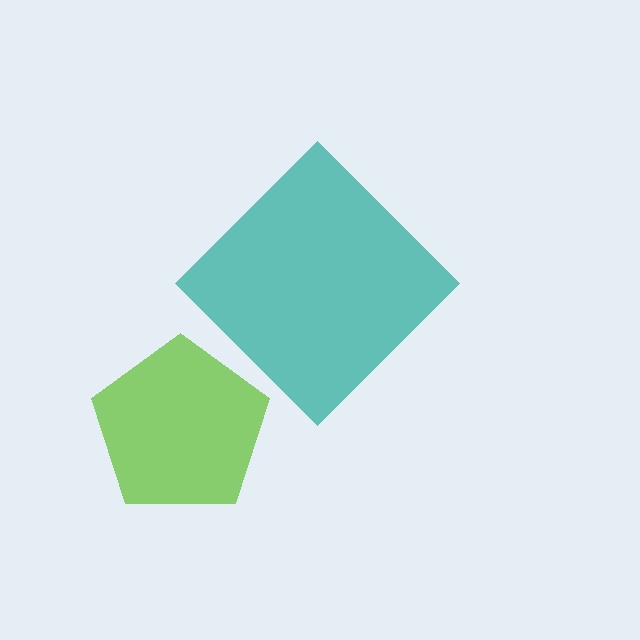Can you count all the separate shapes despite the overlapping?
Yes, there are 2 separate shapes.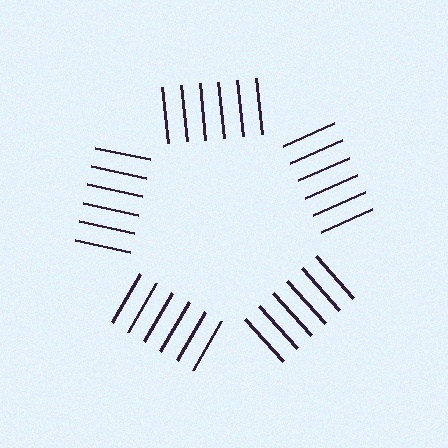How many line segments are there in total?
30 — 6 along each of the 5 edges.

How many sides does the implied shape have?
5 sides — the line-ends trace a pentagon.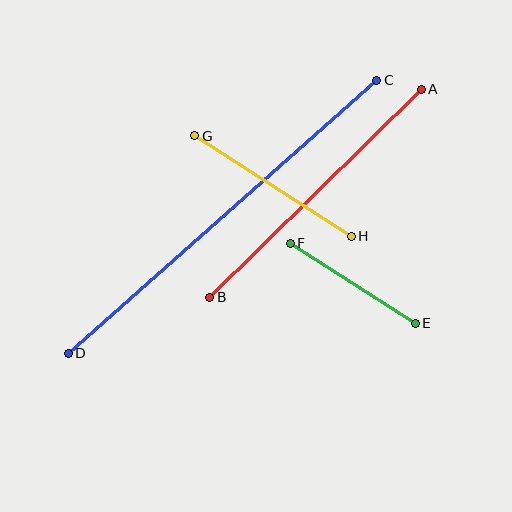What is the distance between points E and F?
The distance is approximately 149 pixels.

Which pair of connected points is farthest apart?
Points C and D are farthest apart.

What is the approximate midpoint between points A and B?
The midpoint is at approximately (316, 193) pixels.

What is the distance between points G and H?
The distance is approximately 186 pixels.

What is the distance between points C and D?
The distance is approximately 412 pixels.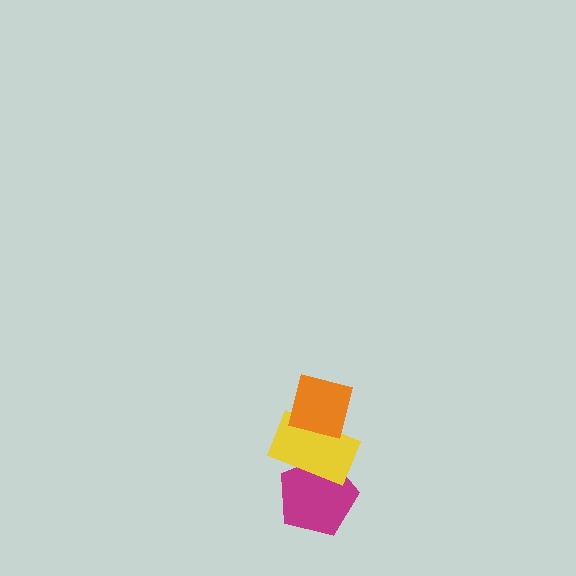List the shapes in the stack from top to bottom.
From top to bottom: the orange square, the yellow rectangle, the magenta pentagon.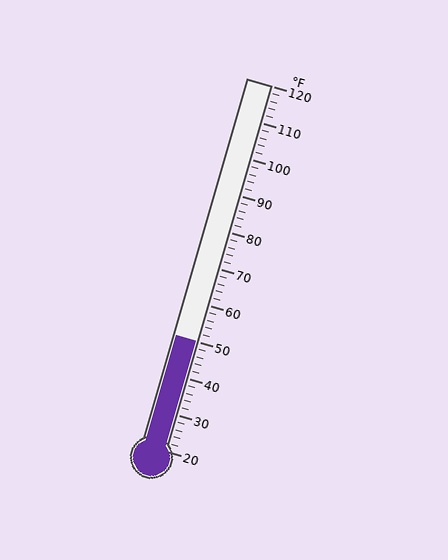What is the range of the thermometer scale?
The thermometer scale ranges from 20°F to 120°F.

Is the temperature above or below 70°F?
The temperature is below 70°F.